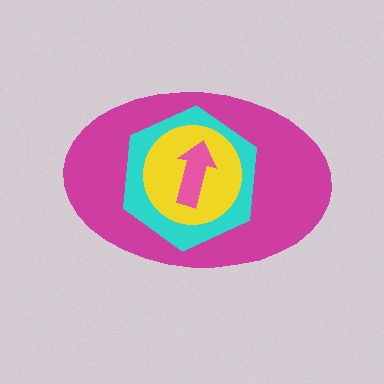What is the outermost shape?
The magenta ellipse.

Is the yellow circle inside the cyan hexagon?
Yes.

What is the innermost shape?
The pink arrow.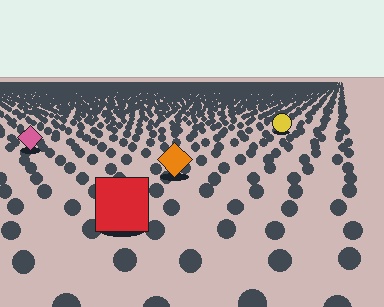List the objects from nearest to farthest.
From nearest to farthest: the red square, the orange diamond, the pink diamond, the yellow circle.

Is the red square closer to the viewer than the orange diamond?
Yes. The red square is closer — you can tell from the texture gradient: the ground texture is coarser near it.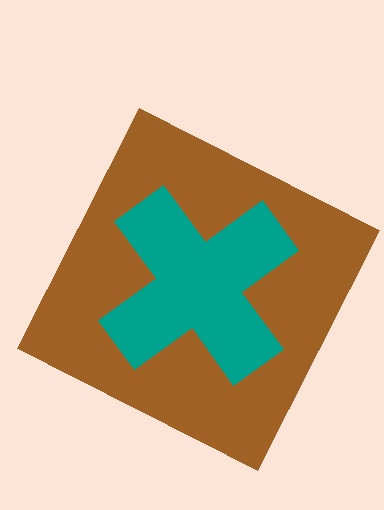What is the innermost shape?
The teal cross.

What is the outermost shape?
The brown square.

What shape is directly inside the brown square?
The teal cross.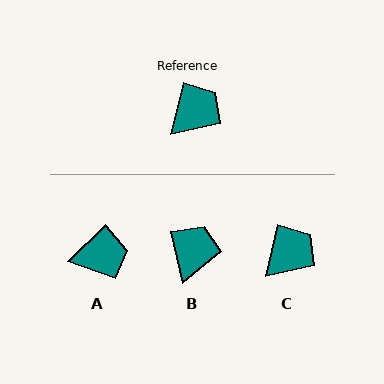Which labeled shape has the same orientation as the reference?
C.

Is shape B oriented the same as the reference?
No, it is off by about 27 degrees.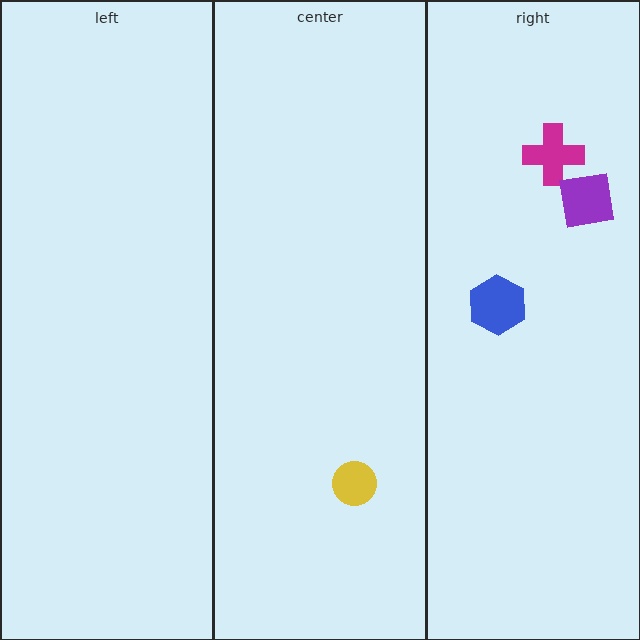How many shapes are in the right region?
3.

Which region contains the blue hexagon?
The right region.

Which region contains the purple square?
The right region.